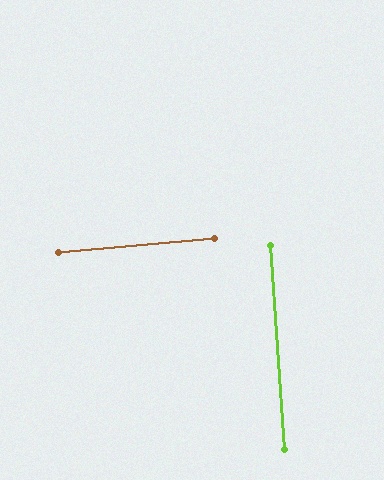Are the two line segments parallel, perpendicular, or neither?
Perpendicular — they meet at approximately 89°.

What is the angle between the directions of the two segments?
Approximately 89 degrees.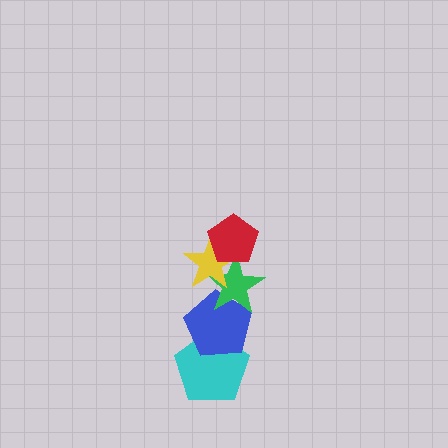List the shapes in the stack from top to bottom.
From top to bottom: the red pentagon, the yellow star, the green star, the blue pentagon, the cyan pentagon.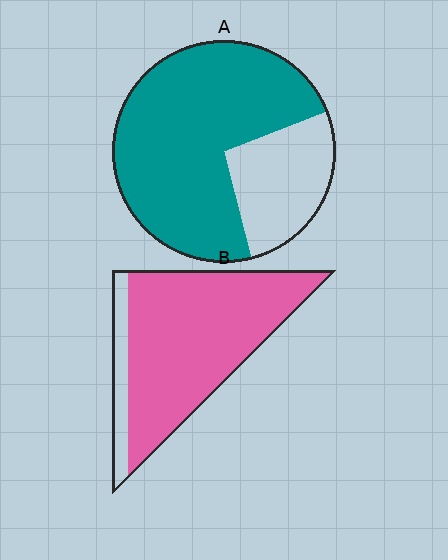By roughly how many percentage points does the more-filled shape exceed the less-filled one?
By roughly 15 percentage points (B over A).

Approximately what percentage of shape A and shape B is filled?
A is approximately 75% and B is approximately 85%.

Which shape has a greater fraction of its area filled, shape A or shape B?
Shape B.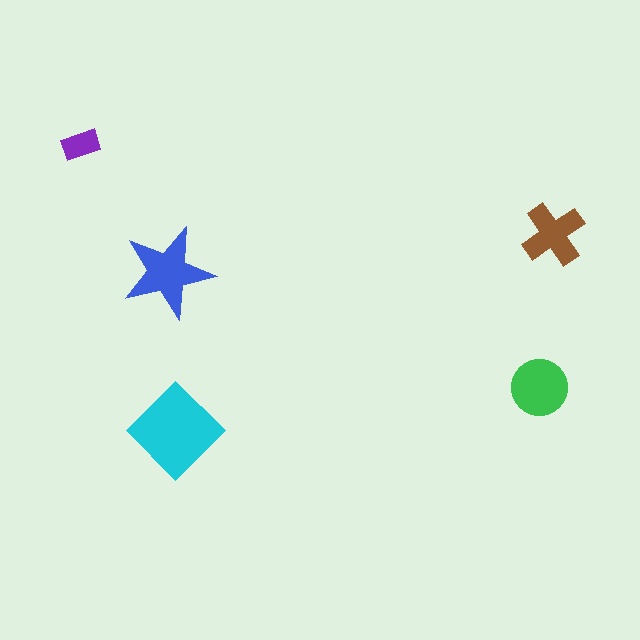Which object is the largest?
The cyan diamond.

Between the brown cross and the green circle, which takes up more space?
The green circle.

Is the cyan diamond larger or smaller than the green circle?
Larger.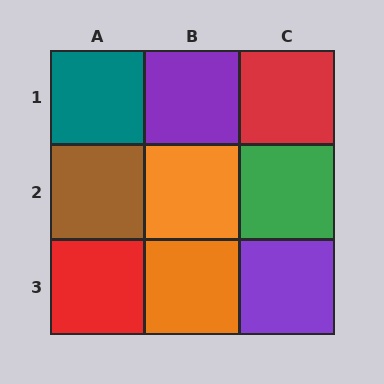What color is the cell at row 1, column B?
Purple.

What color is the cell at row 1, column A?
Teal.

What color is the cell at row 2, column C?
Green.